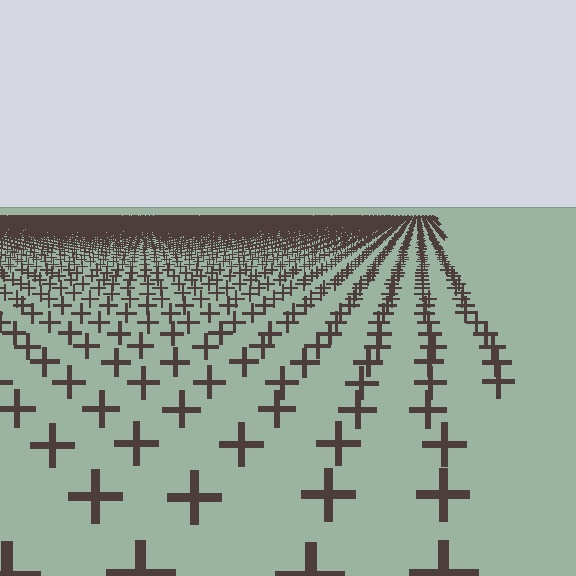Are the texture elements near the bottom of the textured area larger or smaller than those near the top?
Larger. Near the bottom, elements are closer to the viewer and appear at a bigger on-screen size.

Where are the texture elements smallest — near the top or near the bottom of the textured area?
Near the top.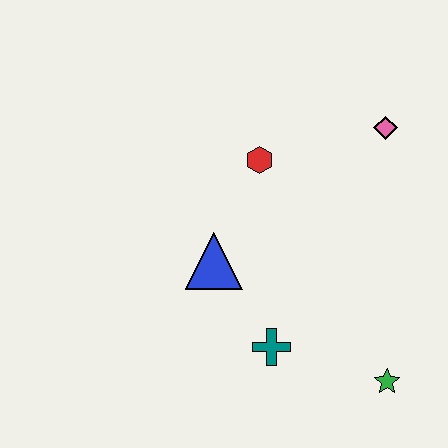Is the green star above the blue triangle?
No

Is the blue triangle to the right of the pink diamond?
No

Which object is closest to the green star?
The teal cross is closest to the green star.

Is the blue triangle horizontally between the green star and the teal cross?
No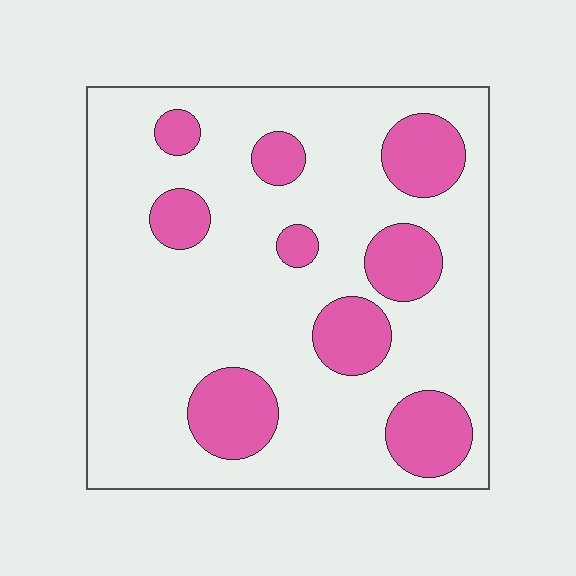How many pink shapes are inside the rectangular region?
9.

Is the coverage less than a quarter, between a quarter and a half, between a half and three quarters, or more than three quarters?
Less than a quarter.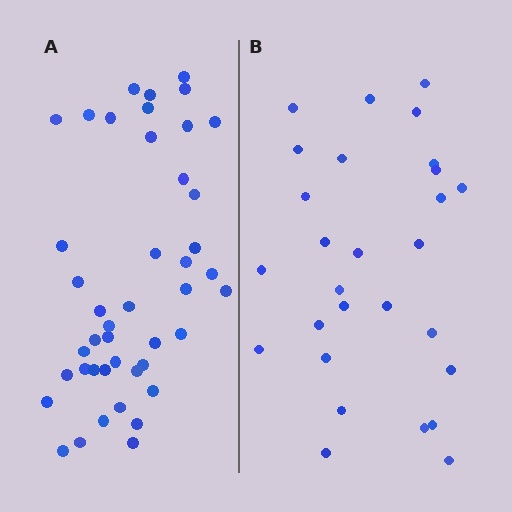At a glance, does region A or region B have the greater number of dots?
Region A (the left region) has more dots.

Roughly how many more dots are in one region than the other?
Region A has approximately 15 more dots than region B.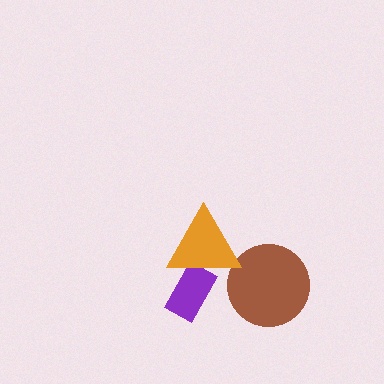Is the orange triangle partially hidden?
No, no other shape covers it.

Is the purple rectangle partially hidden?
Yes, it is partially covered by another shape.